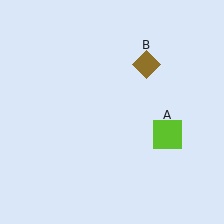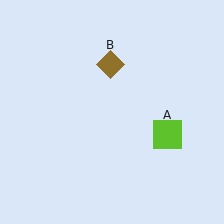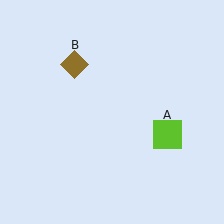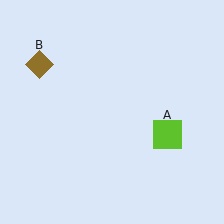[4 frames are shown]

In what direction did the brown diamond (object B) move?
The brown diamond (object B) moved left.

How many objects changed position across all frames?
1 object changed position: brown diamond (object B).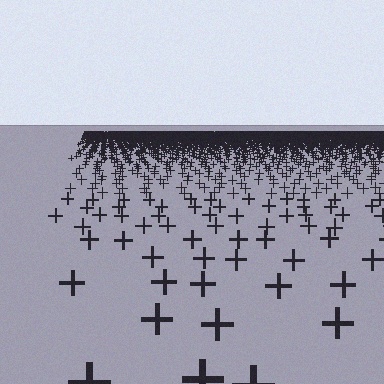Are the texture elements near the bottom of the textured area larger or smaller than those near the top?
Larger. Near the bottom, elements are closer to the viewer and appear at a bigger on-screen size.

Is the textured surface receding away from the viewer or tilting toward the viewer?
The surface is receding away from the viewer. Texture elements get smaller and denser toward the top.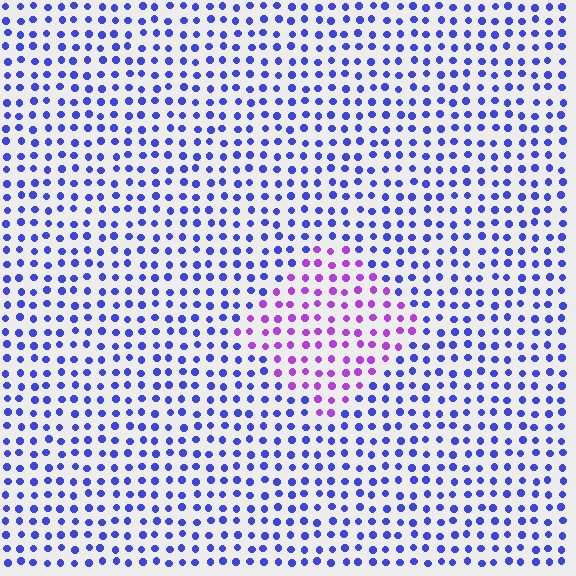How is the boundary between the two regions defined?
The boundary is defined purely by a slight shift in hue (about 49 degrees). Spacing, size, and orientation are identical on both sides.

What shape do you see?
I see a diamond.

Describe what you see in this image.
The image is filled with small blue elements in a uniform arrangement. A diamond-shaped region is visible where the elements are tinted to a slightly different hue, forming a subtle color boundary.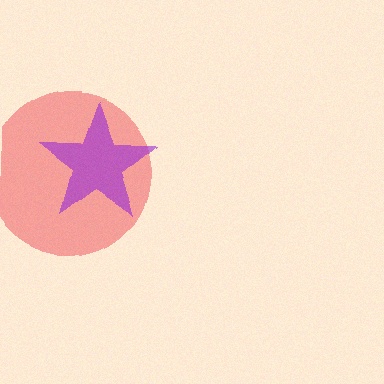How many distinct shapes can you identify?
There are 2 distinct shapes: a red circle, a purple star.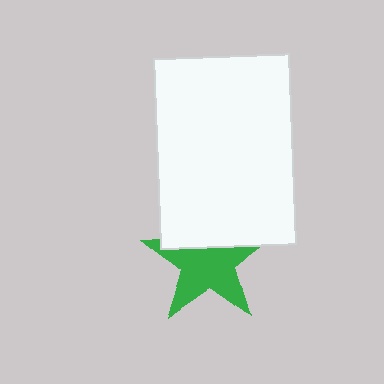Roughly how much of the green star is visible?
About half of it is visible (roughly 65%).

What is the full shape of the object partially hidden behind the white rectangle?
The partially hidden object is a green star.